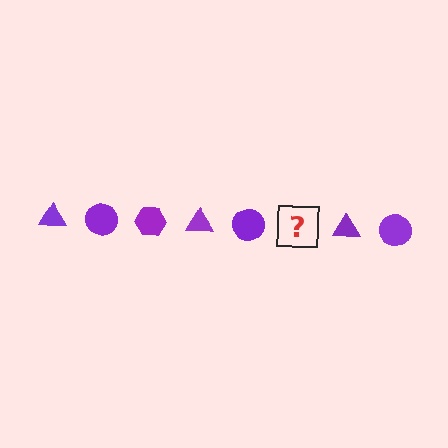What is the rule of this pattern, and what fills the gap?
The rule is that the pattern cycles through triangle, circle, hexagon shapes in purple. The gap should be filled with a purple hexagon.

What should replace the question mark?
The question mark should be replaced with a purple hexagon.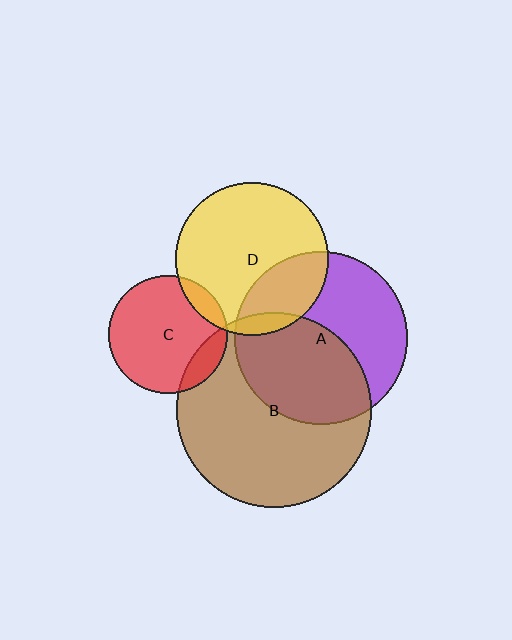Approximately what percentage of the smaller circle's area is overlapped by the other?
Approximately 25%.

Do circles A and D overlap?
Yes.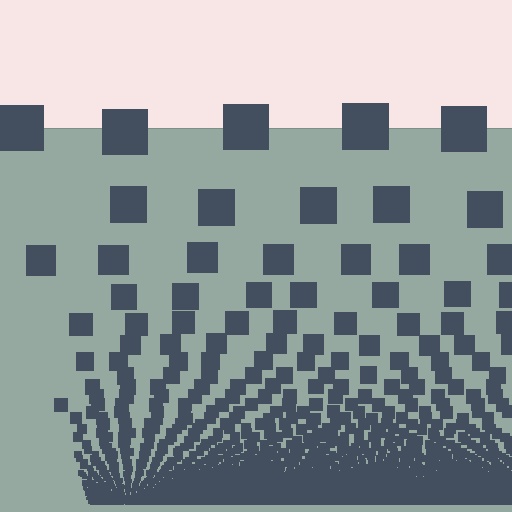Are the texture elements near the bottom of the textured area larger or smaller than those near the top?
Smaller. The gradient is inverted — elements near the bottom are smaller and denser.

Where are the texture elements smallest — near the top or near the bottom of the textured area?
Near the bottom.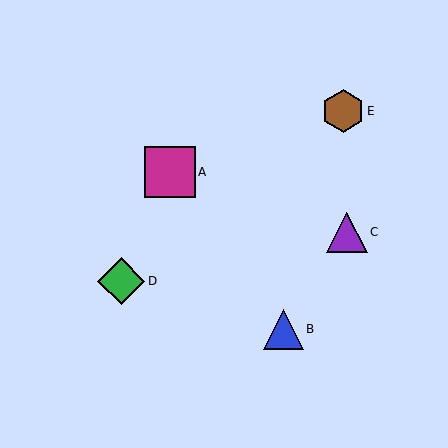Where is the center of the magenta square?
The center of the magenta square is at (170, 172).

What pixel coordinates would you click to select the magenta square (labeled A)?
Click at (170, 172) to select the magenta square A.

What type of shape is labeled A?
Shape A is a magenta square.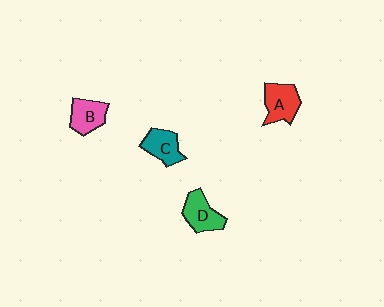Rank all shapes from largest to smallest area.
From largest to smallest: A (red), D (green), B (pink), C (teal).